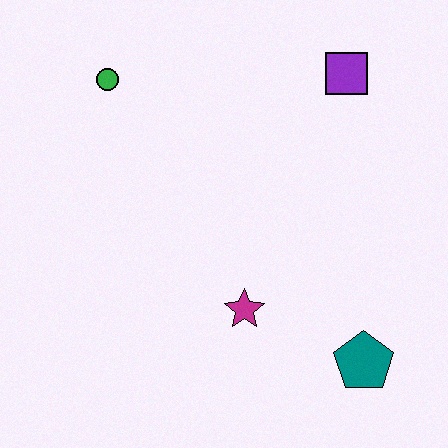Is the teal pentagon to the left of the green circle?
No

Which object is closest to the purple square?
The green circle is closest to the purple square.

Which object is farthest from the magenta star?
The green circle is farthest from the magenta star.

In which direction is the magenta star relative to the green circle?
The magenta star is below the green circle.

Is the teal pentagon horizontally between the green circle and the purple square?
No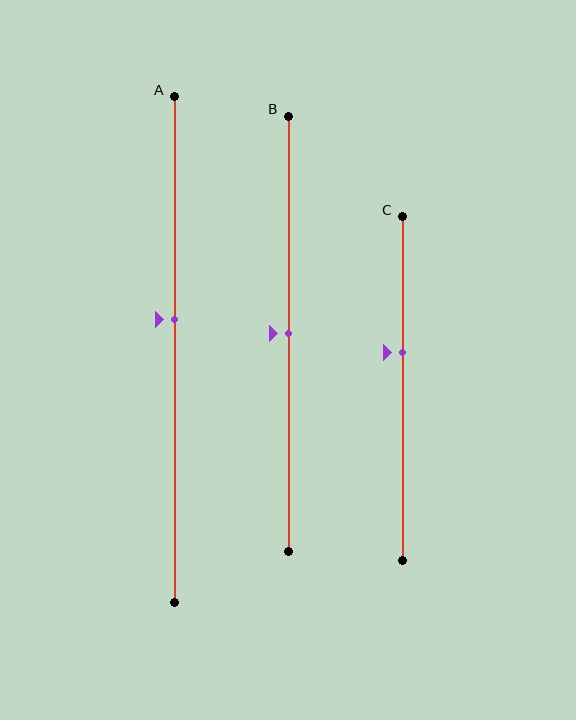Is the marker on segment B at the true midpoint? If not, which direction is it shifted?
Yes, the marker on segment B is at the true midpoint.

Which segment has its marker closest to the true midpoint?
Segment B has its marker closest to the true midpoint.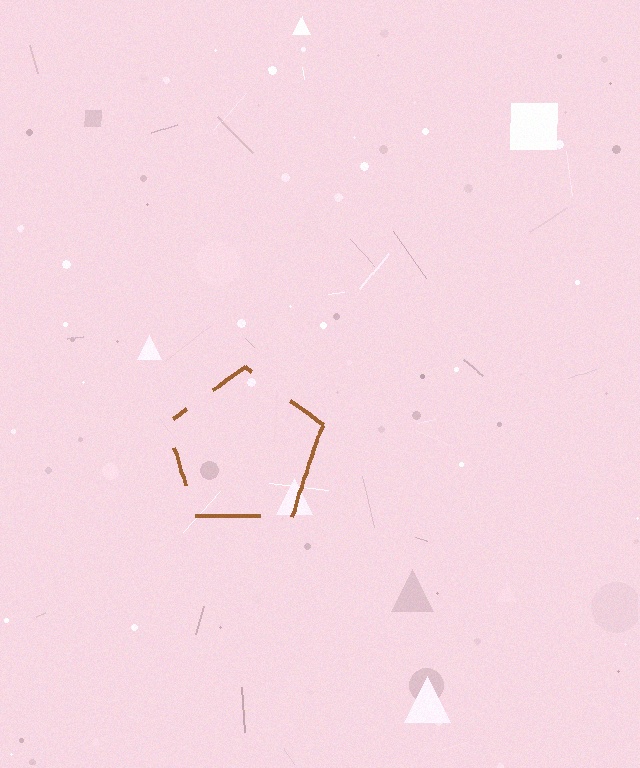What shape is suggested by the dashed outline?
The dashed outline suggests a pentagon.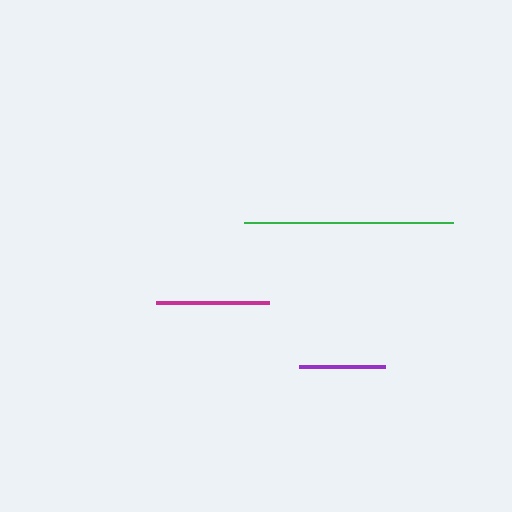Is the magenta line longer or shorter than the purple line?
The magenta line is longer than the purple line.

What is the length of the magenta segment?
The magenta segment is approximately 114 pixels long.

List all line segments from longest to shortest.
From longest to shortest: green, magenta, purple.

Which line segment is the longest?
The green line is the longest at approximately 210 pixels.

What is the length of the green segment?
The green segment is approximately 210 pixels long.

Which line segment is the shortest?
The purple line is the shortest at approximately 86 pixels.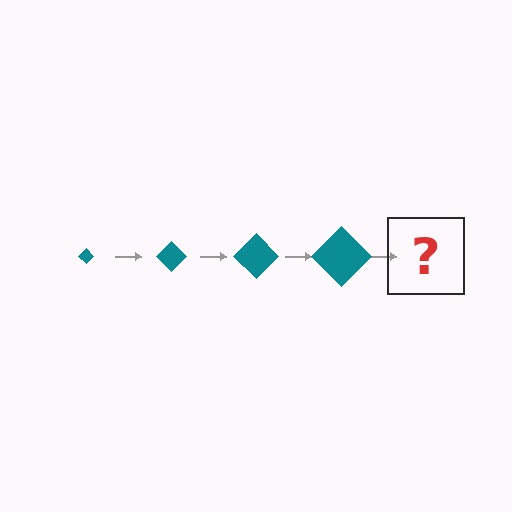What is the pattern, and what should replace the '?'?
The pattern is that the diamond gets progressively larger each step. The '?' should be a teal diamond, larger than the previous one.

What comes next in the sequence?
The next element should be a teal diamond, larger than the previous one.